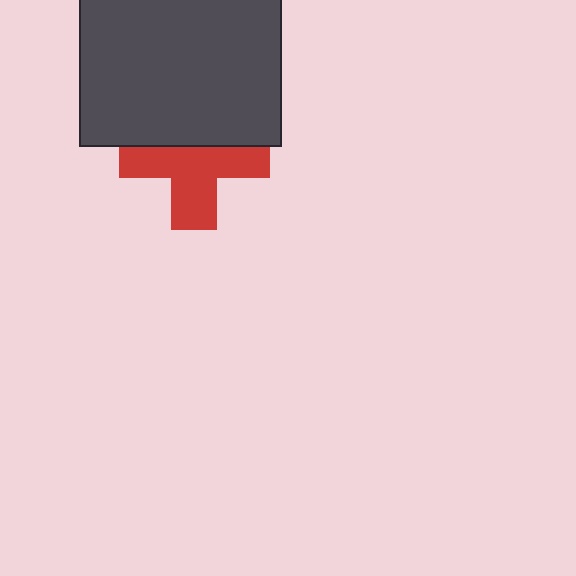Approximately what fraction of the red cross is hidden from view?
Roughly 41% of the red cross is hidden behind the dark gray square.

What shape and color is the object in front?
The object in front is a dark gray square.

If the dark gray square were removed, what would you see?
You would see the complete red cross.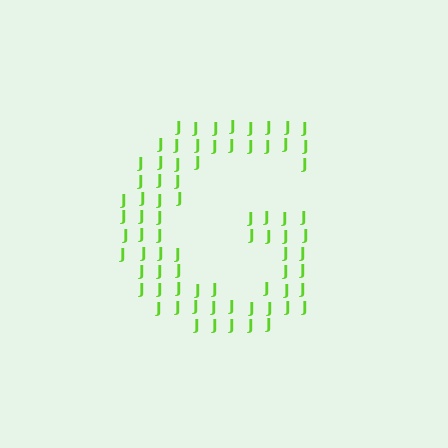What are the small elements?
The small elements are letter J's.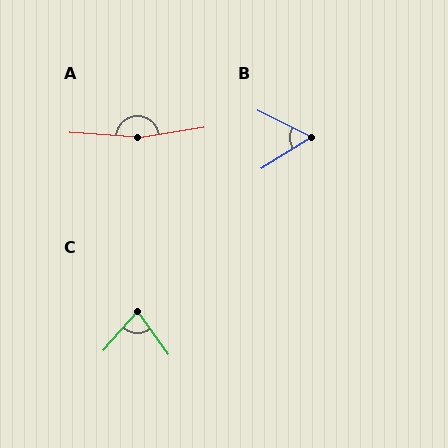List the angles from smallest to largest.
B (59°), C (76°), A (167°).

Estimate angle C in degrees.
Approximately 76 degrees.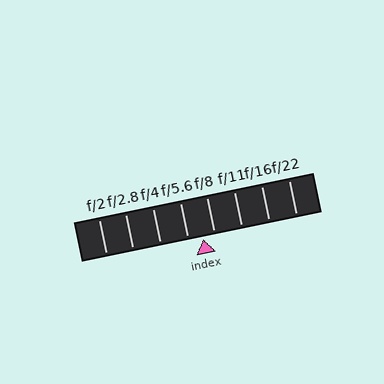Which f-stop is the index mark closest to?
The index mark is closest to f/8.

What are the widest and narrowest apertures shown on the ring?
The widest aperture shown is f/2 and the narrowest is f/22.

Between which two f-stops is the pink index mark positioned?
The index mark is between f/5.6 and f/8.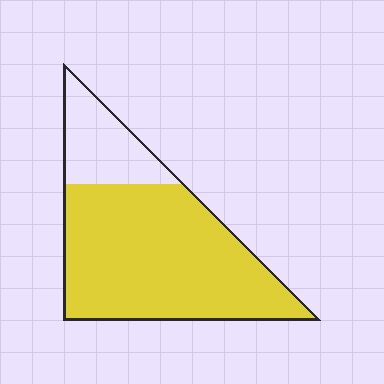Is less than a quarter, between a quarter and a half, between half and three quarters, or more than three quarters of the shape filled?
More than three quarters.